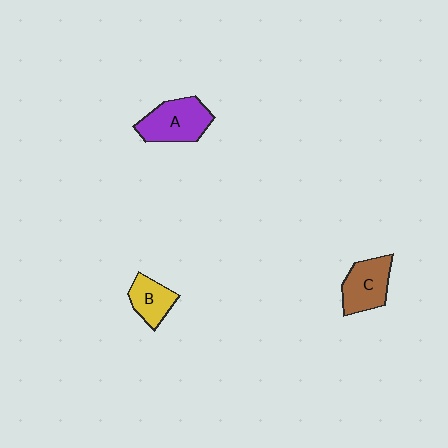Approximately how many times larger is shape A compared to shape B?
Approximately 1.6 times.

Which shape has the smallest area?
Shape B (yellow).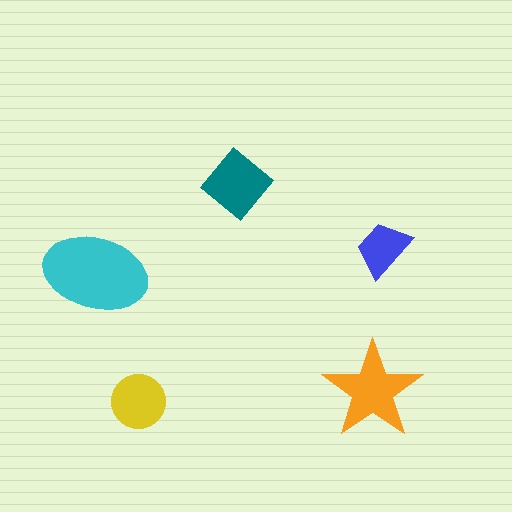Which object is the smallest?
The blue trapezoid.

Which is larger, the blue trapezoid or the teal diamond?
The teal diamond.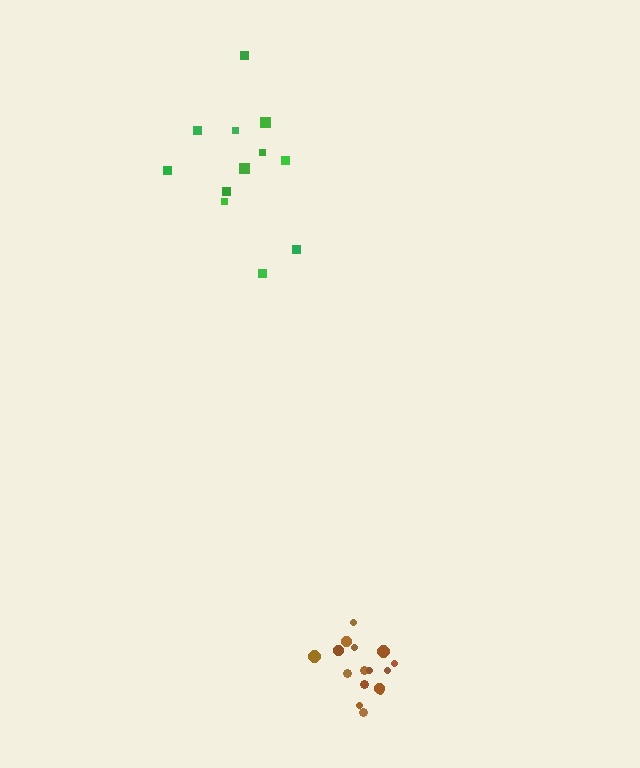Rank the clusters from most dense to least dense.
brown, green.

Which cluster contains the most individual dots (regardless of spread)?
Brown (16).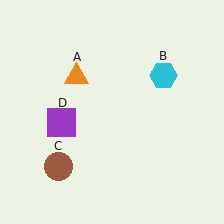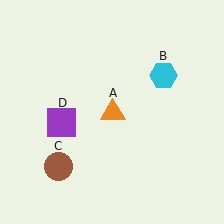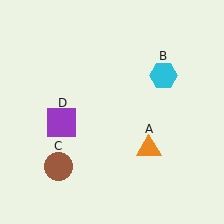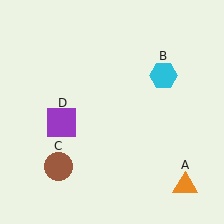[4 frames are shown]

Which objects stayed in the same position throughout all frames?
Cyan hexagon (object B) and brown circle (object C) and purple square (object D) remained stationary.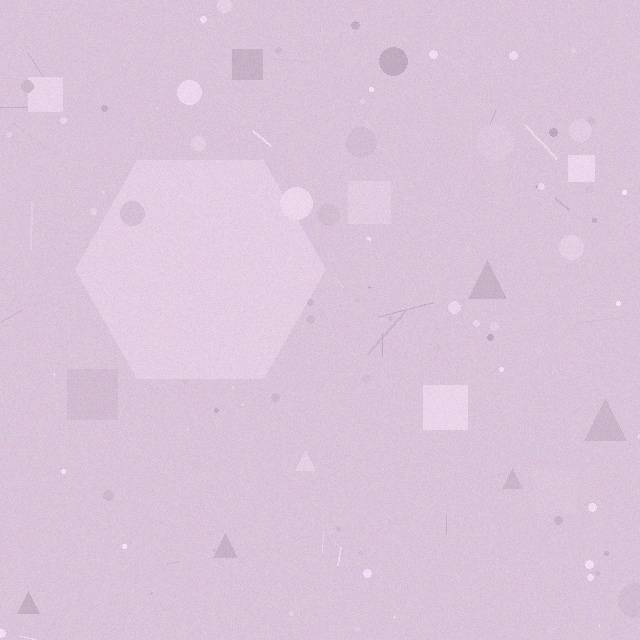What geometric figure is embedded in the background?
A hexagon is embedded in the background.